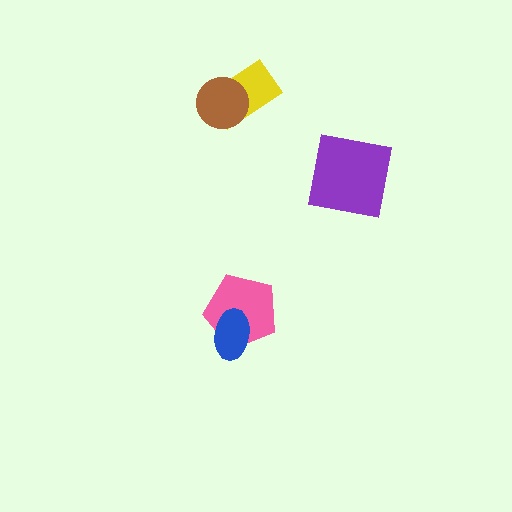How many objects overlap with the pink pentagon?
1 object overlaps with the pink pentagon.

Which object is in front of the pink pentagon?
The blue ellipse is in front of the pink pentagon.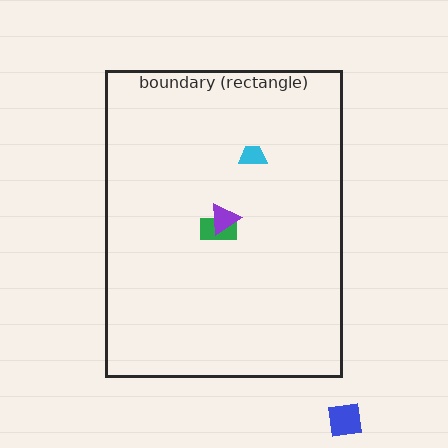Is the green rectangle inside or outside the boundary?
Inside.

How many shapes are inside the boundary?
3 inside, 1 outside.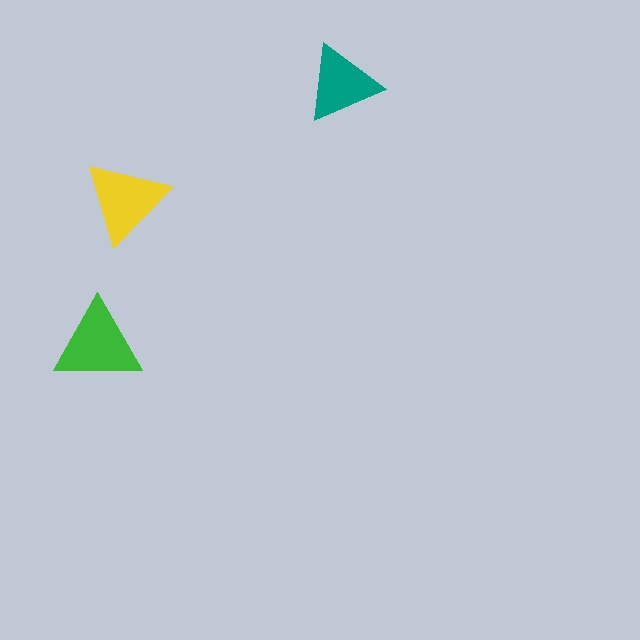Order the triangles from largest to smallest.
the green one, the yellow one, the teal one.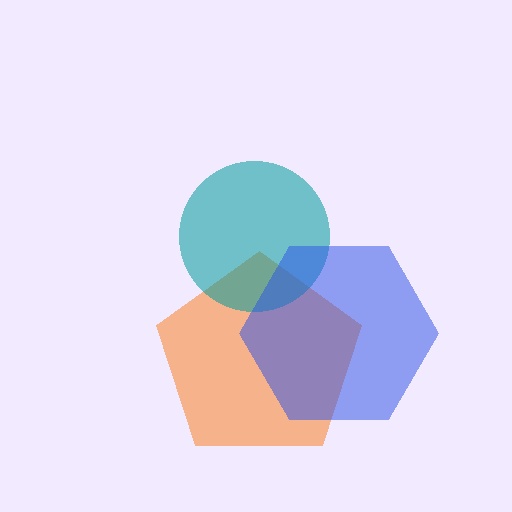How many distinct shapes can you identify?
There are 3 distinct shapes: an orange pentagon, a teal circle, a blue hexagon.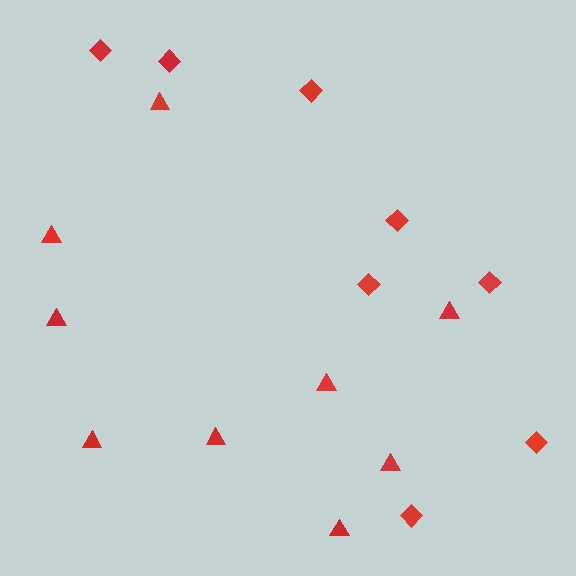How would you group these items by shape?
There are 2 groups: one group of diamonds (8) and one group of triangles (9).